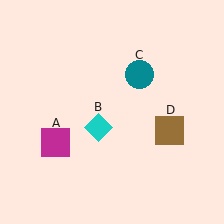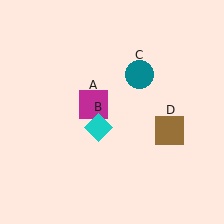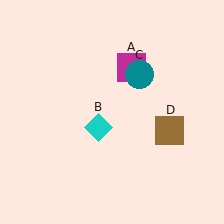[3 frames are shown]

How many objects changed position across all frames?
1 object changed position: magenta square (object A).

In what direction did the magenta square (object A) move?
The magenta square (object A) moved up and to the right.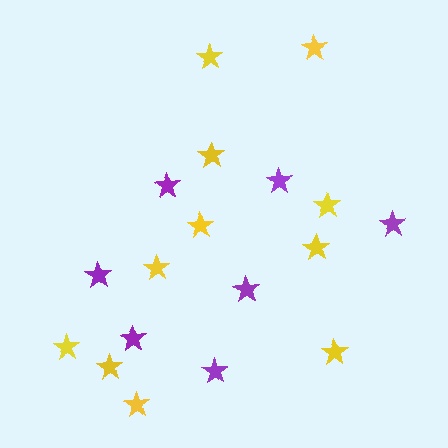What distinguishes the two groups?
There are 2 groups: one group of purple stars (7) and one group of yellow stars (11).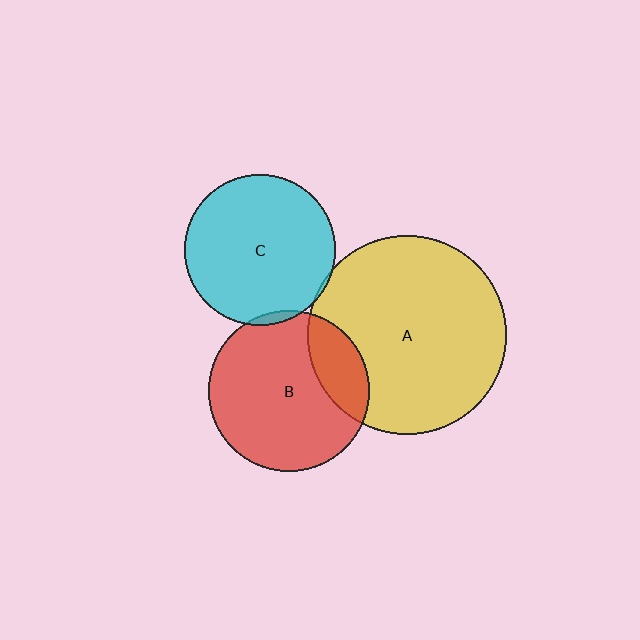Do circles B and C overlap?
Yes.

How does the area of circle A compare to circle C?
Approximately 1.7 times.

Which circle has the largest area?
Circle A (yellow).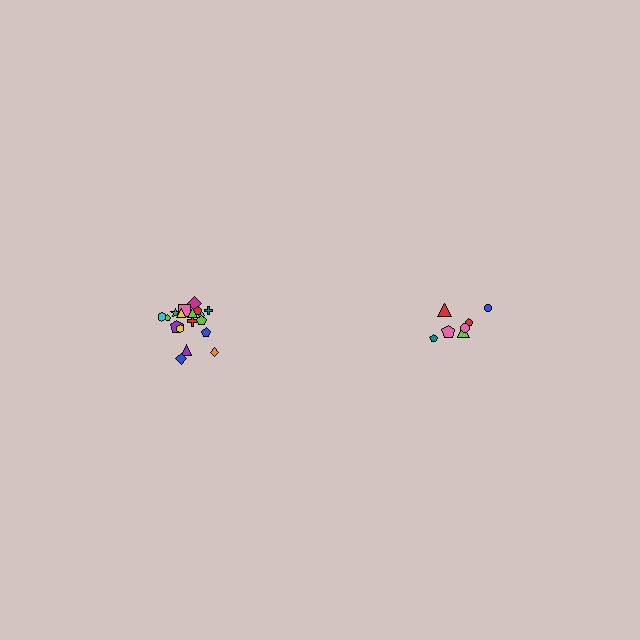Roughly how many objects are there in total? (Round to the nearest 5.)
Roughly 25 objects in total.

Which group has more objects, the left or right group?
The left group.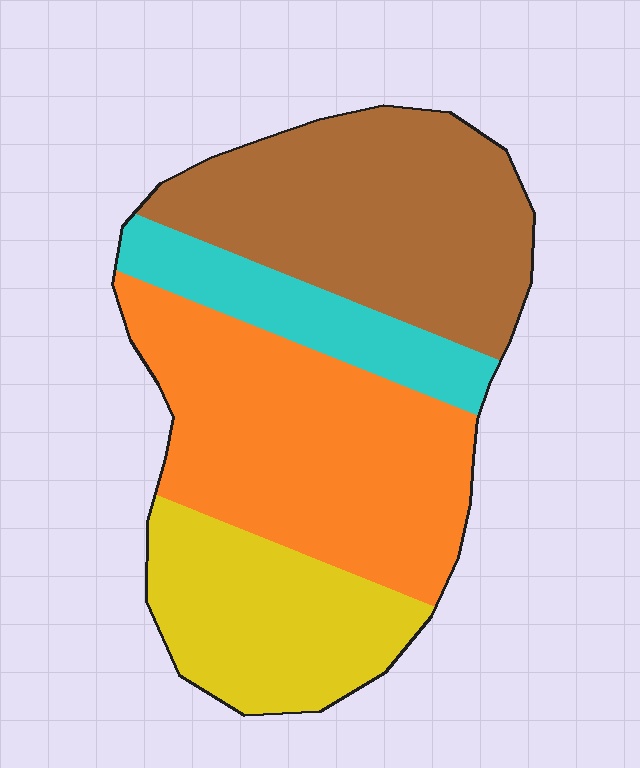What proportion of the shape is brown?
Brown covers around 30% of the shape.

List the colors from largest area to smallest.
From largest to smallest: orange, brown, yellow, cyan.